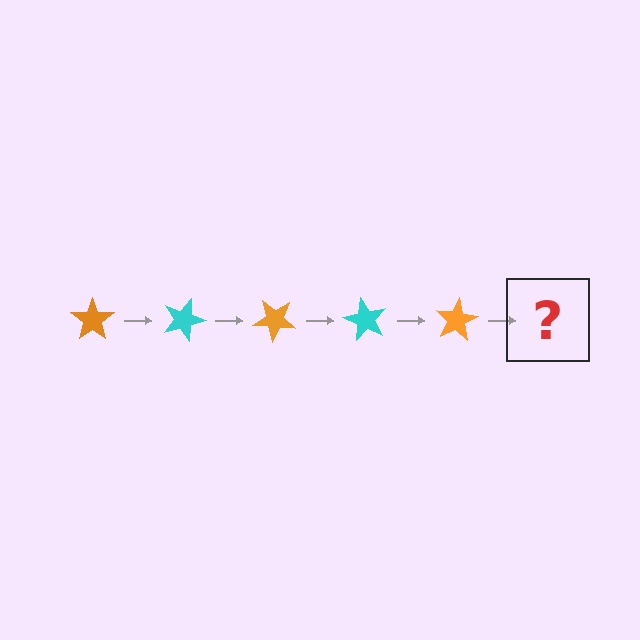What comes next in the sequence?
The next element should be a cyan star, rotated 100 degrees from the start.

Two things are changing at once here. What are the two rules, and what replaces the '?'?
The two rules are that it rotates 20 degrees each step and the color cycles through orange and cyan. The '?' should be a cyan star, rotated 100 degrees from the start.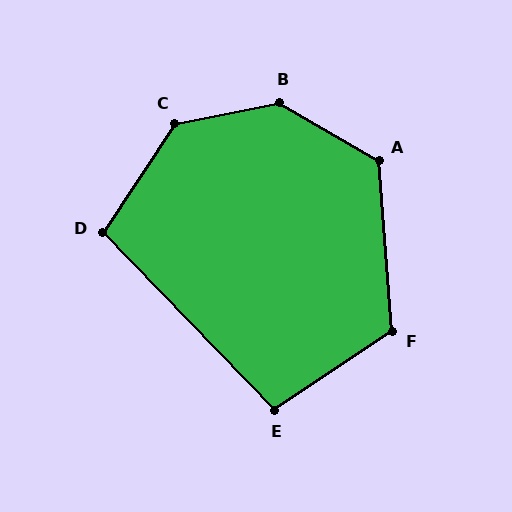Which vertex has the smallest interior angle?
E, at approximately 100 degrees.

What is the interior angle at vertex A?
Approximately 125 degrees (obtuse).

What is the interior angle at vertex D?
Approximately 102 degrees (obtuse).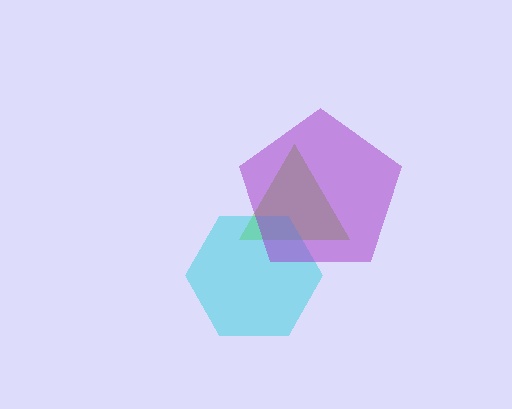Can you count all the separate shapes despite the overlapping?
Yes, there are 3 separate shapes.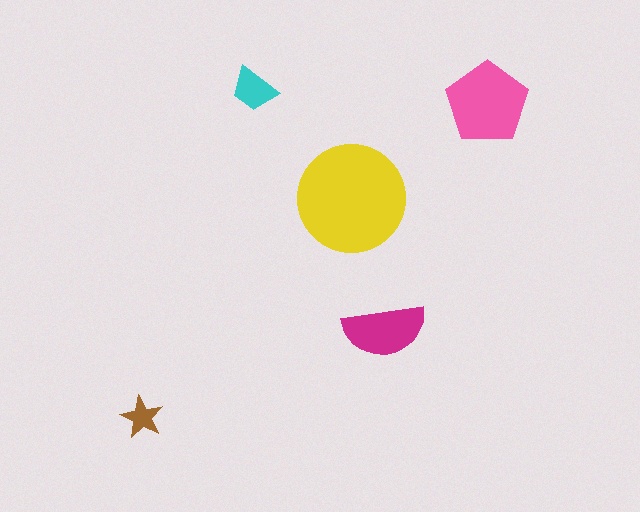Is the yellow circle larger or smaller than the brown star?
Larger.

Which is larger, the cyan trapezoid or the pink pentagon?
The pink pentagon.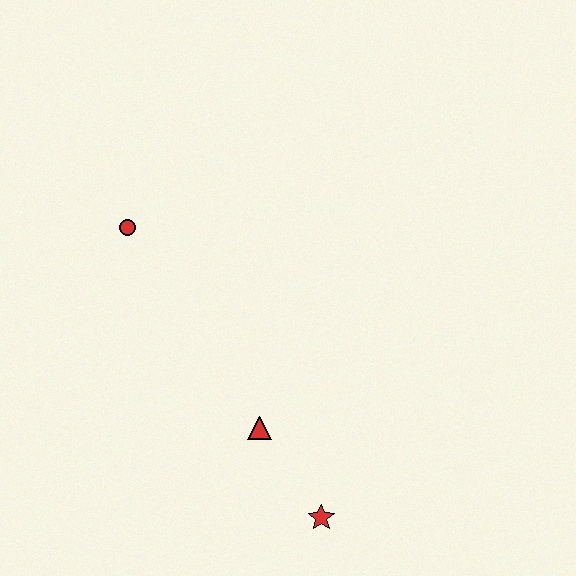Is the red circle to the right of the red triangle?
No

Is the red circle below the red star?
No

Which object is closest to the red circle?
The red triangle is closest to the red circle.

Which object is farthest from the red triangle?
The red circle is farthest from the red triangle.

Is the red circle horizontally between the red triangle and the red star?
No